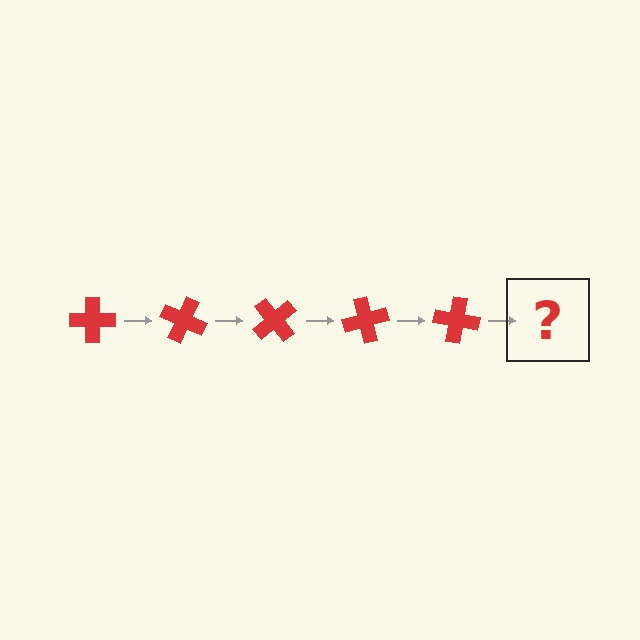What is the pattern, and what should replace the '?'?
The pattern is that the cross rotates 25 degrees each step. The '?' should be a red cross rotated 125 degrees.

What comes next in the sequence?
The next element should be a red cross rotated 125 degrees.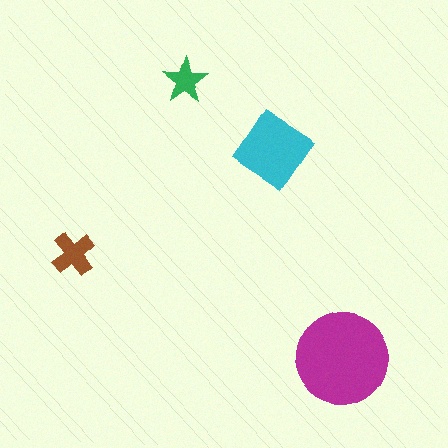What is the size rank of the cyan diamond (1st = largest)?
2nd.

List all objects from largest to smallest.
The magenta circle, the cyan diamond, the brown cross, the green star.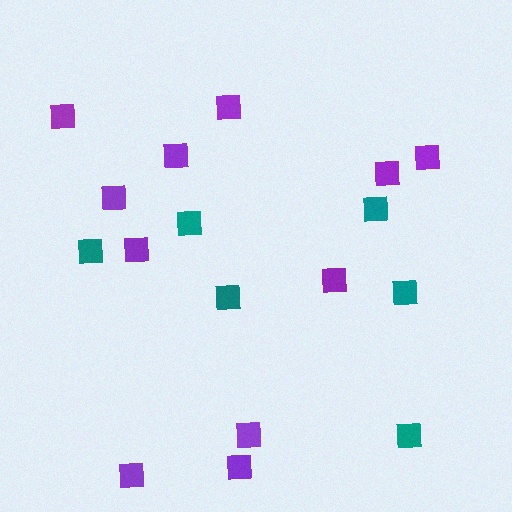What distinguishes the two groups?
There are 2 groups: one group of teal squares (6) and one group of purple squares (11).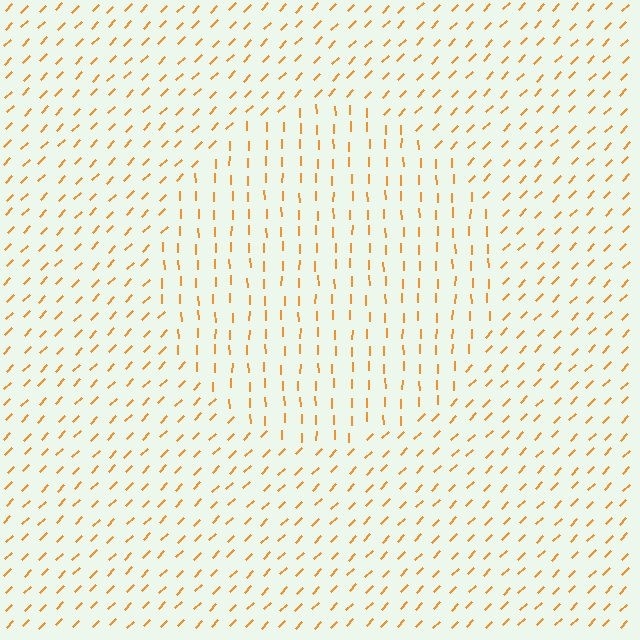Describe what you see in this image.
The image is filled with small orange line segments. A circle region in the image has lines oriented differently from the surrounding lines, creating a visible texture boundary.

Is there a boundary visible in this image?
Yes, there is a texture boundary formed by a change in line orientation.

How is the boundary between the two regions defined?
The boundary is defined purely by a change in line orientation (approximately 45 degrees difference). All lines are the same color and thickness.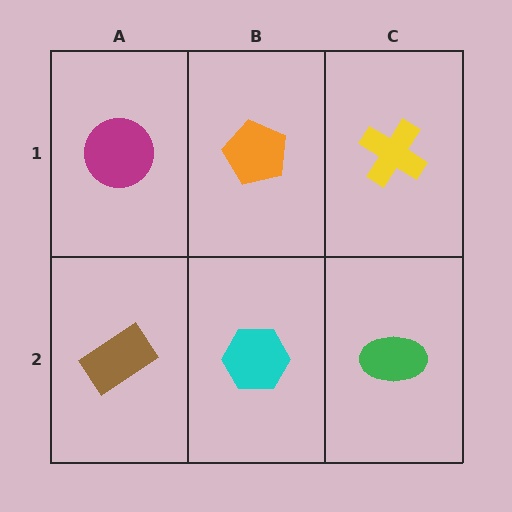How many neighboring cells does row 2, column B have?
3.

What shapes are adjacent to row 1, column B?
A cyan hexagon (row 2, column B), a magenta circle (row 1, column A), a yellow cross (row 1, column C).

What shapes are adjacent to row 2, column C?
A yellow cross (row 1, column C), a cyan hexagon (row 2, column B).